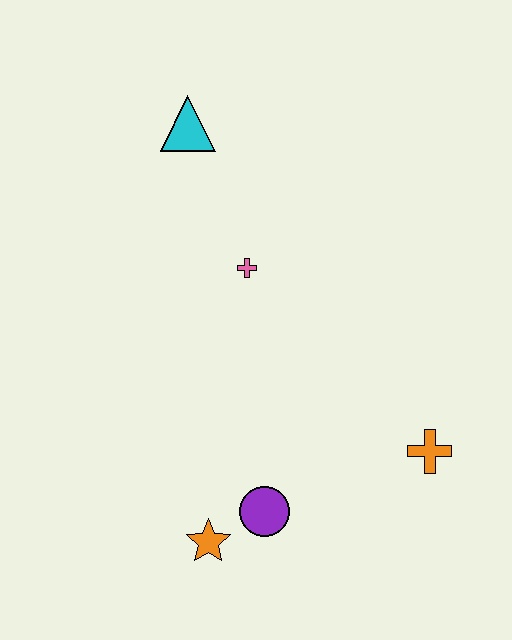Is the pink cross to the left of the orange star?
No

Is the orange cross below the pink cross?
Yes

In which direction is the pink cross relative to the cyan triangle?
The pink cross is below the cyan triangle.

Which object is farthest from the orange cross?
The cyan triangle is farthest from the orange cross.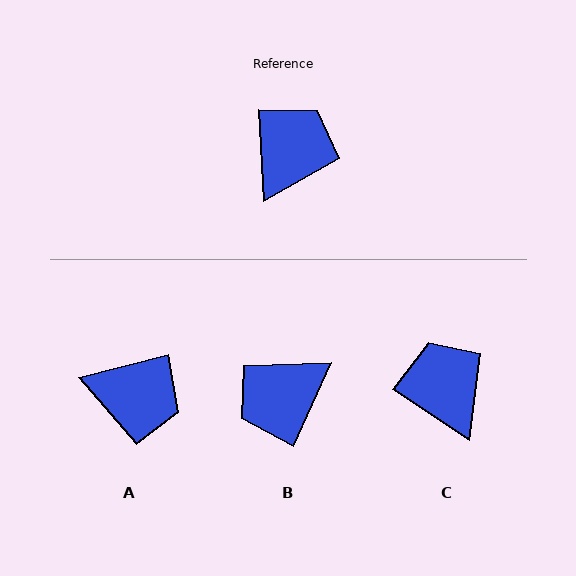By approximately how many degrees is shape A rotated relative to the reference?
Approximately 79 degrees clockwise.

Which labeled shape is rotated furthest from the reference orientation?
B, about 153 degrees away.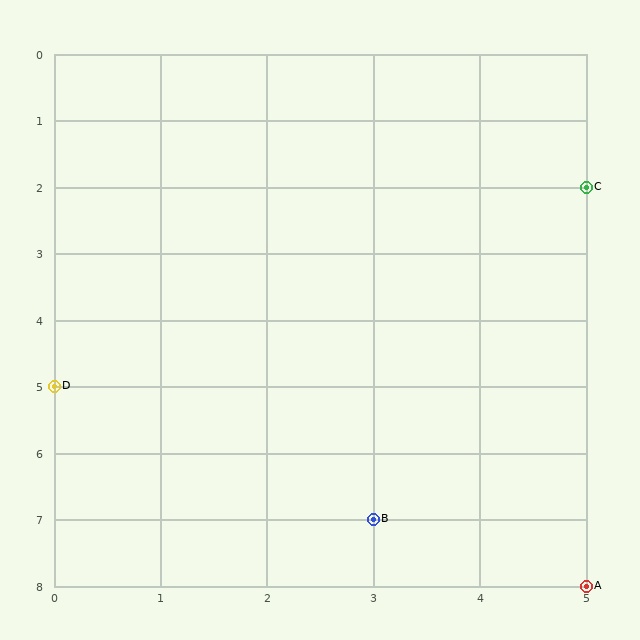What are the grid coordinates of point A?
Point A is at grid coordinates (5, 8).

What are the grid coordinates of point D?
Point D is at grid coordinates (0, 5).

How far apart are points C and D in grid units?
Points C and D are 5 columns and 3 rows apart (about 5.8 grid units diagonally).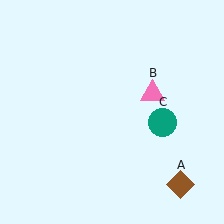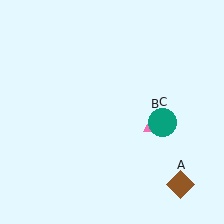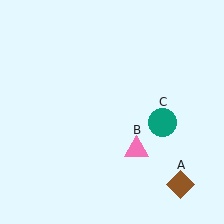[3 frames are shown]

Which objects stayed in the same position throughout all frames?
Brown diamond (object A) and teal circle (object C) remained stationary.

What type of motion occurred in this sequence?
The pink triangle (object B) rotated clockwise around the center of the scene.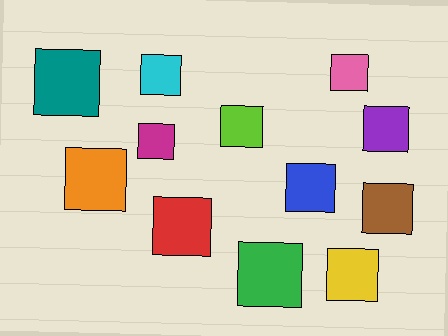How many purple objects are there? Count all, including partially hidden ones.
There is 1 purple object.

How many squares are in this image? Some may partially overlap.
There are 12 squares.